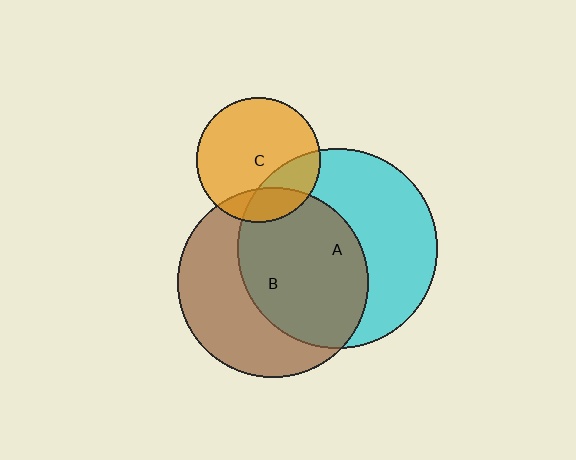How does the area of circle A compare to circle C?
Approximately 2.6 times.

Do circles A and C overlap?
Yes.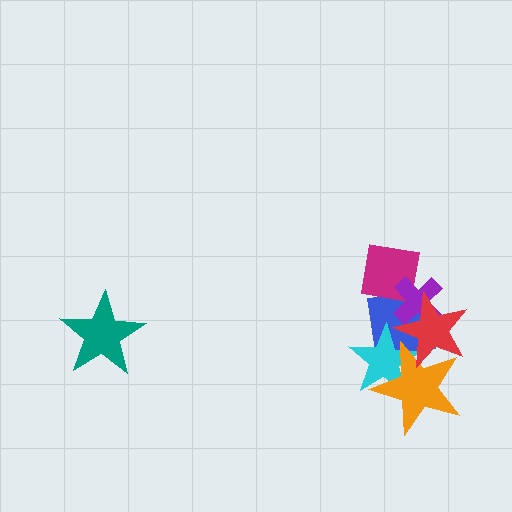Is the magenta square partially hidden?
Yes, it is partially covered by another shape.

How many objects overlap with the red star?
4 objects overlap with the red star.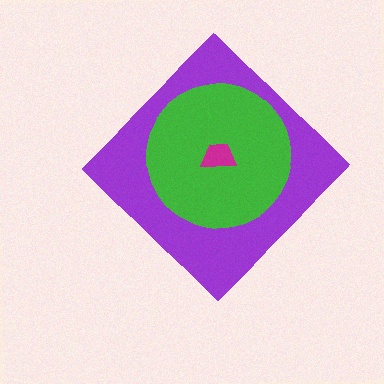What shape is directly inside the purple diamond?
The green circle.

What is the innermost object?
The magenta trapezoid.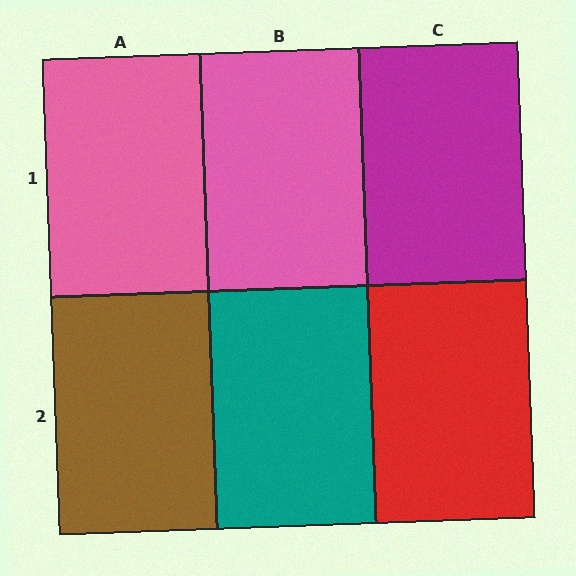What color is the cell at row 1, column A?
Pink.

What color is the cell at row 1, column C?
Magenta.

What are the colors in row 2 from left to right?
Brown, teal, red.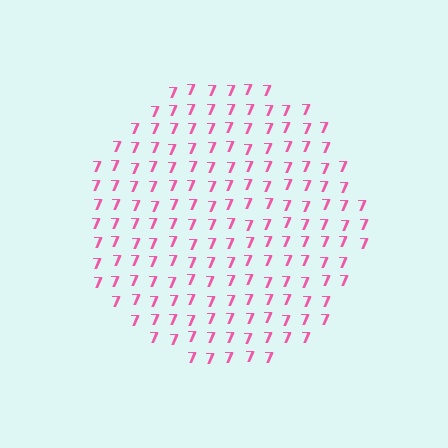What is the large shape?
The large shape is a circle.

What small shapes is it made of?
It is made of small digit 7's.